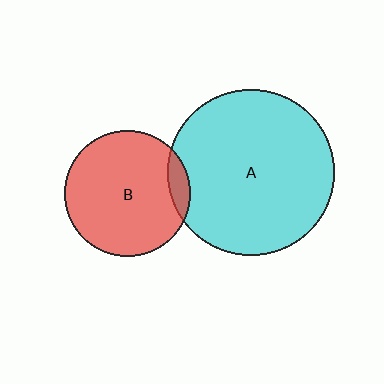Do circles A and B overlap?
Yes.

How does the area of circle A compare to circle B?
Approximately 1.7 times.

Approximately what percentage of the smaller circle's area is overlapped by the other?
Approximately 10%.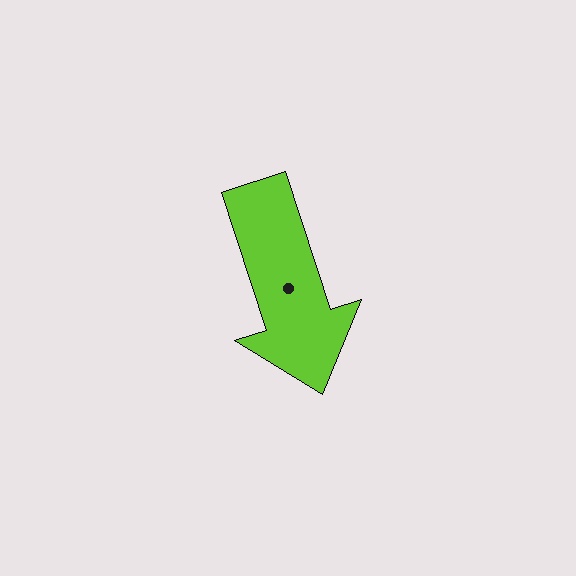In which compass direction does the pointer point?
South.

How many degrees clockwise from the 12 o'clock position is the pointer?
Approximately 162 degrees.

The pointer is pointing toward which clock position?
Roughly 5 o'clock.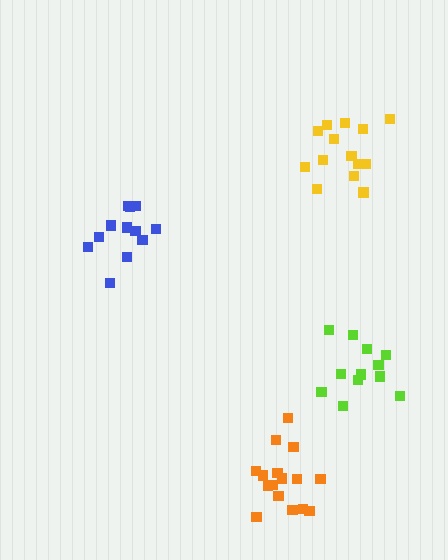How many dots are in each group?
Group 1: 12 dots, Group 2: 14 dots, Group 3: 12 dots, Group 4: 17 dots (55 total).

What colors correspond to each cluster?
The clusters are colored: lime, yellow, blue, orange.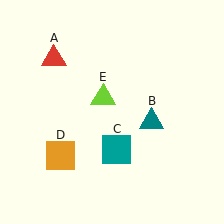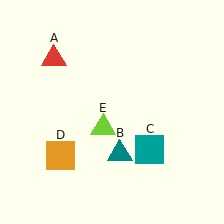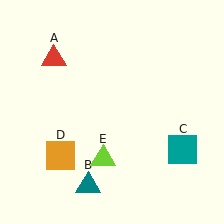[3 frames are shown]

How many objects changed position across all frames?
3 objects changed position: teal triangle (object B), teal square (object C), lime triangle (object E).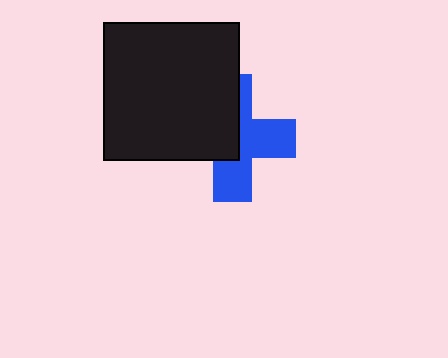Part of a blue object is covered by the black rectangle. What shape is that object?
It is a cross.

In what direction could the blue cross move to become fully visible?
The blue cross could move toward the lower-right. That would shift it out from behind the black rectangle entirely.